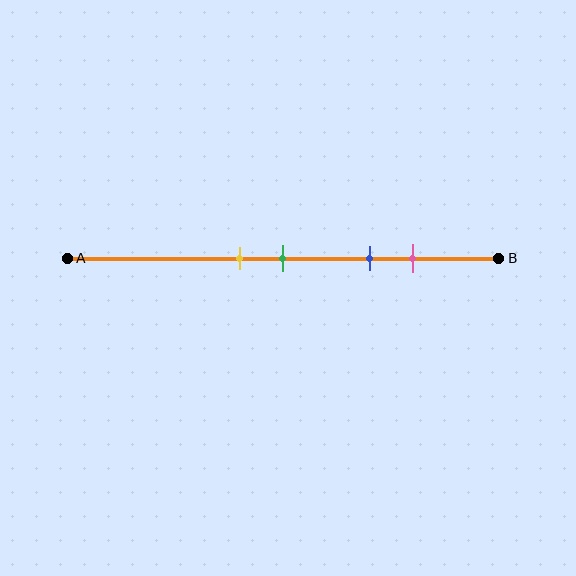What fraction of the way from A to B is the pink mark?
The pink mark is approximately 80% (0.8) of the way from A to B.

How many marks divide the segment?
There are 4 marks dividing the segment.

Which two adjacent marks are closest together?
The yellow and green marks are the closest adjacent pair.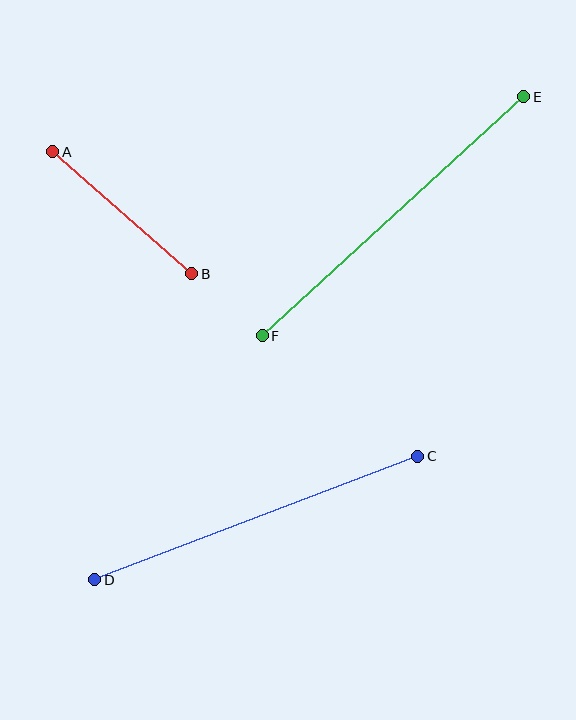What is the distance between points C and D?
The distance is approximately 346 pixels.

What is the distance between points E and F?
The distance is approximately 354 pixels.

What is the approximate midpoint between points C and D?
The midpoint is at approximately (256, 518) pixels.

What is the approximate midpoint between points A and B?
The midpoint is at approximately (122, 213) pixels.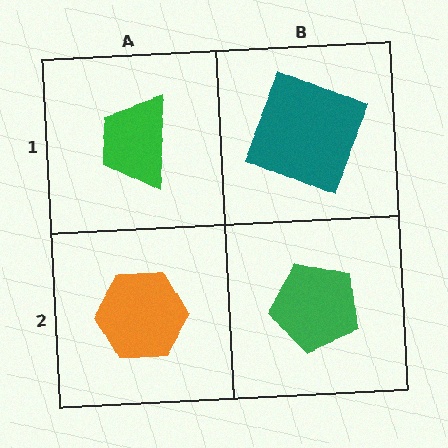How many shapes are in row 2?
2 shapes.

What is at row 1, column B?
A teal square.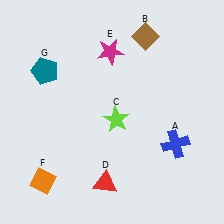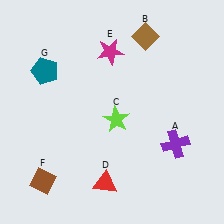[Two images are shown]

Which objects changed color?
A changed from blue to purple. F changed from orange to brown.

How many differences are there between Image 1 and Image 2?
There are 2 differences between the two images.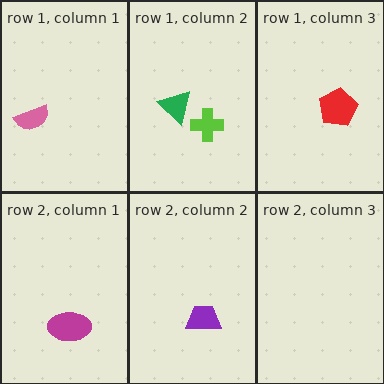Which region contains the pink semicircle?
The row 1, column 1 region.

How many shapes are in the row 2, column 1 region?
1.